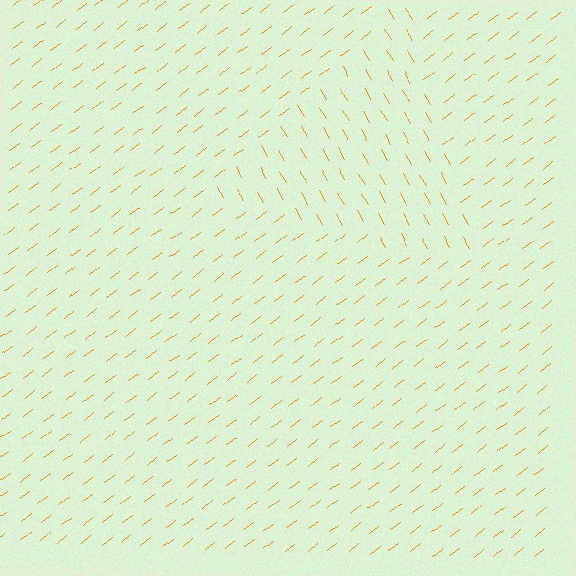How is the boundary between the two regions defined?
The boundary is defined purely by a change in line orientation (approximately 82 degrees difference). All lines are the same color and thickness.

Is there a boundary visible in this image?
Yes, there is a texture boundary formed by a change in line orientation.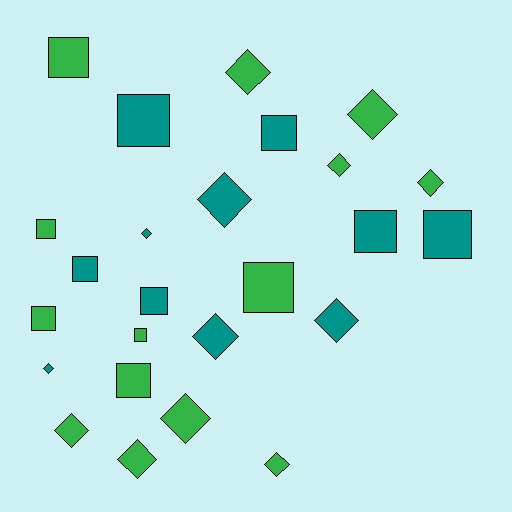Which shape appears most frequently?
Diamond, with 13 objects.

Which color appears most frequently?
Green, with 14 objects.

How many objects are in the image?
There are 25 objects.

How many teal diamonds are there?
There are 5 teal diamonds.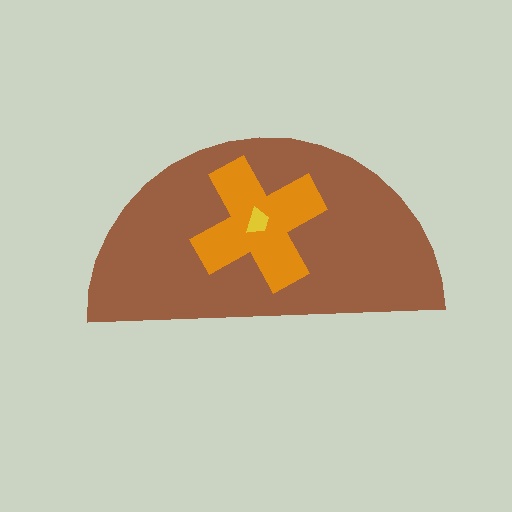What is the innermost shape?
The yellow trapezoid.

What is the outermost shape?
The brown semicircle.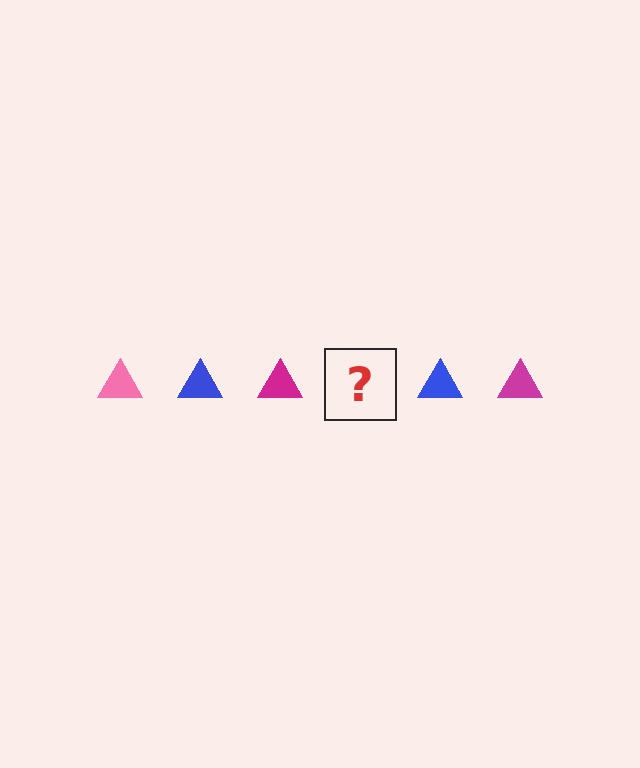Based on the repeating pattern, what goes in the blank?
The blank should be a pink triangle.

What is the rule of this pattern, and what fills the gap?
The rule is that the pattern cycles through pink, blue, magenta triangles. The gap should be filled with a pink triangle.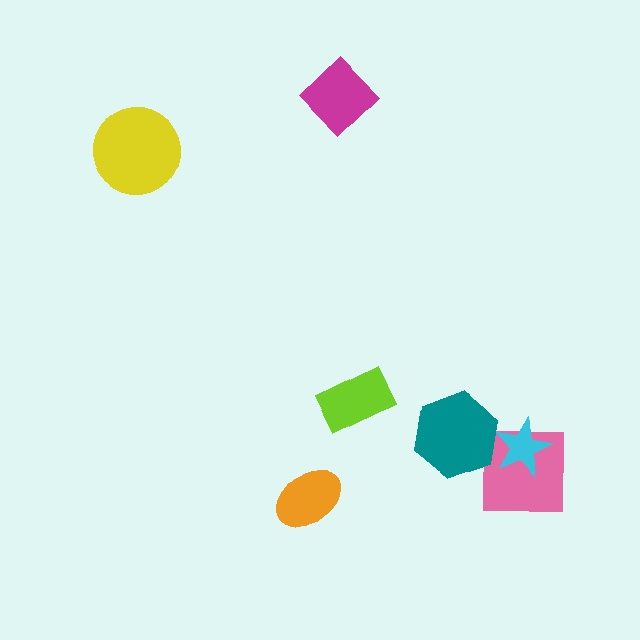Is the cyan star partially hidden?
Yes, it is partially covered by another shape.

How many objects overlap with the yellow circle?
0 objects overlap with the yellow circle.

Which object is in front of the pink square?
The cyan star is in front of the pink square.